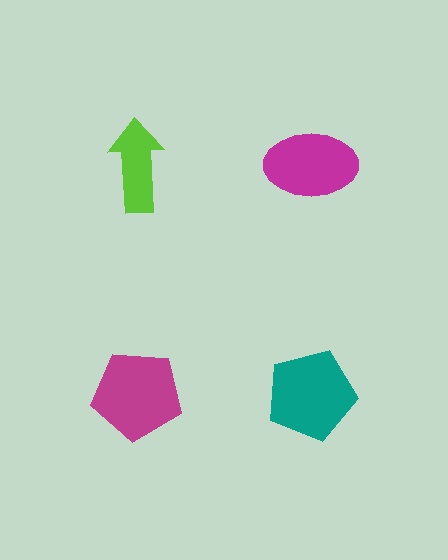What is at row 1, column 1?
A lime arrow.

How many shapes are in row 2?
2 shapes.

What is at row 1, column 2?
A magenta ellipse.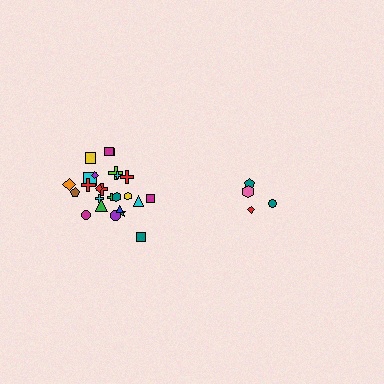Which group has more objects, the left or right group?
The left group.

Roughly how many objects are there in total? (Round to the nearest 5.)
Roughly 30 objects in total.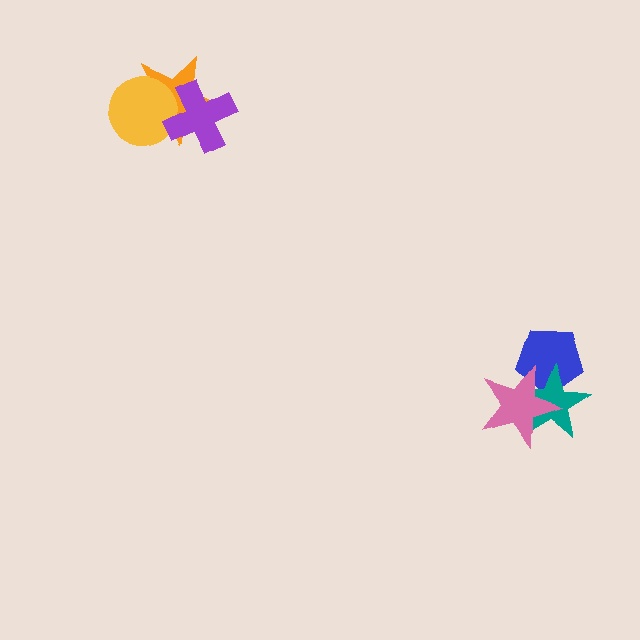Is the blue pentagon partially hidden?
Yes, it is partially covered by another shape.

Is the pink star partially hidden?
No, no other shape covers it.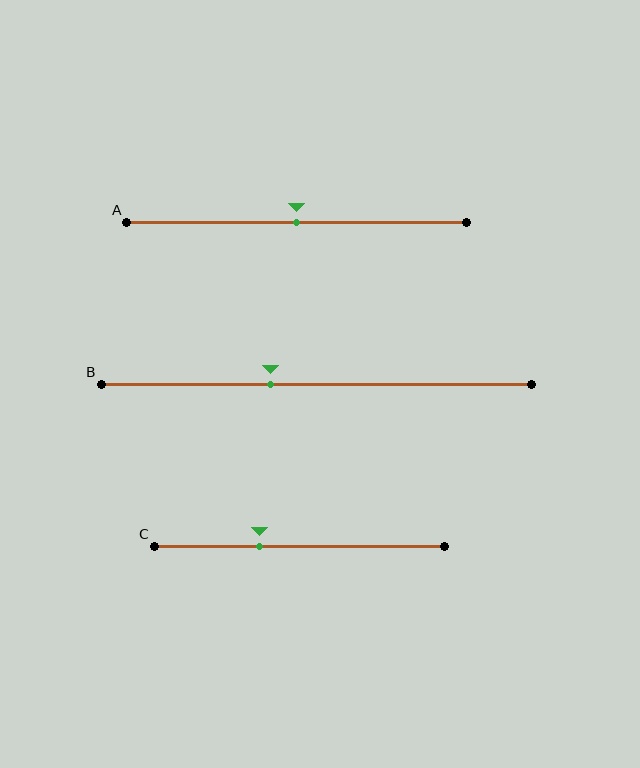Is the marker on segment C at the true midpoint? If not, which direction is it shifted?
No, the marker on segment C is shifted to the left by about 14% of the segment length.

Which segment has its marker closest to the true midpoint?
Segment A has its marker closest to the true midpoint.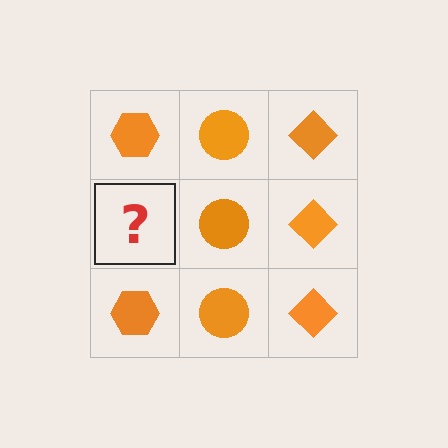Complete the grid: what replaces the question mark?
The question mark should be replaced with an orange hexagon.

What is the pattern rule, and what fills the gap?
The rule is that each column has a consistent shape. The gap should be filled with an orange hexagon.